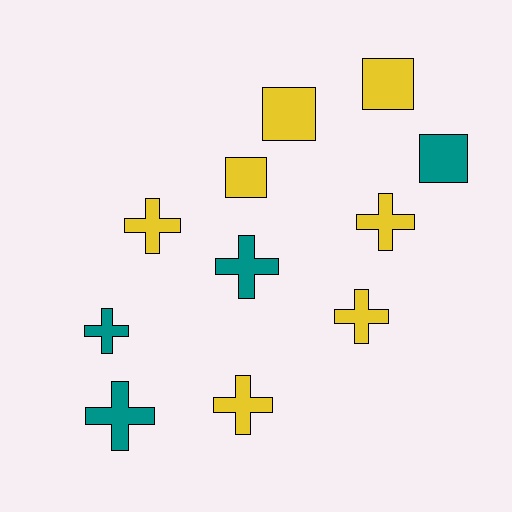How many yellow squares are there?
There are 3 yellow squares.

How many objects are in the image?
There are 11 objects.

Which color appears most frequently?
Yellow, with 7 objects.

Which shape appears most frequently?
Cross, with 7 objects.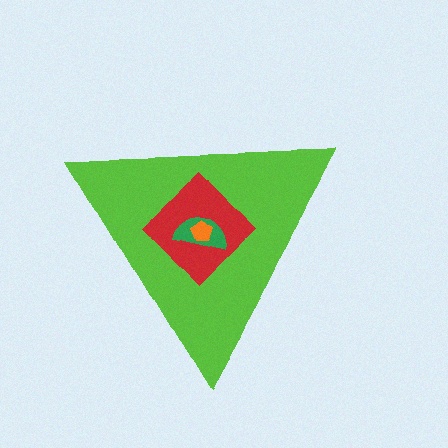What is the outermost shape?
The lime triangle.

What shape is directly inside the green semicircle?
The orange pentagon.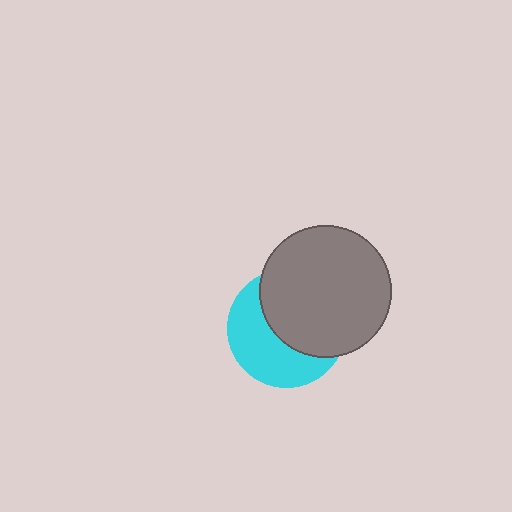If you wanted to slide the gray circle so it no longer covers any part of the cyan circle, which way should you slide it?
Slide it toward the upper-right — that is the most direct way to separate the two shapes.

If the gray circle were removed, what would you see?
You would see the complete cyan circle.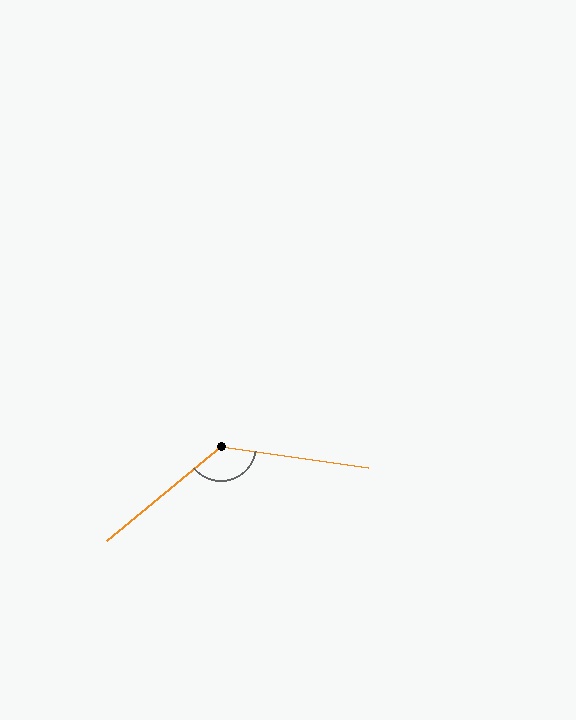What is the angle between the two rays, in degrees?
Approximately 132 degrees.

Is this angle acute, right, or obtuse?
It is obtuse.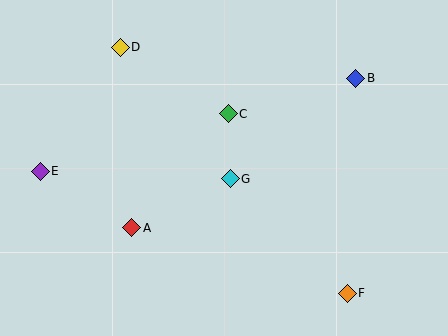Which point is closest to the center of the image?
Point G at (230, 179) is closest to the center.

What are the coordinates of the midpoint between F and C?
The midpoint between F and C is at (288, 204).